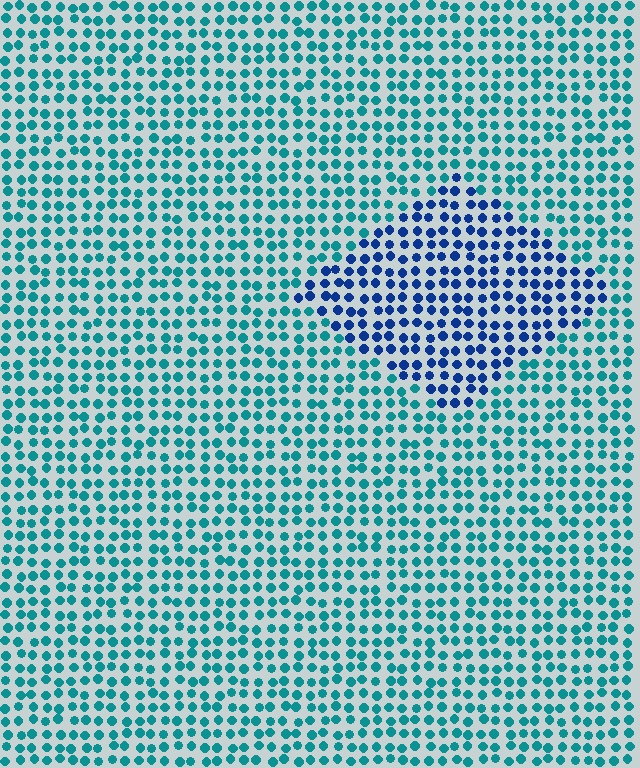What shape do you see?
I see a diamond.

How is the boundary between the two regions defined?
The boundary is defined purely by a slight shift in hue (about 41 degrees). Spacing, size, and orientation are identical on both sides.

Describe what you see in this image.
The image is filled with small teal elements in a uniform arrangement. A diamond-shaped region is visible where the elements are tinted to a slightly different hue, forming a subtle color boundary.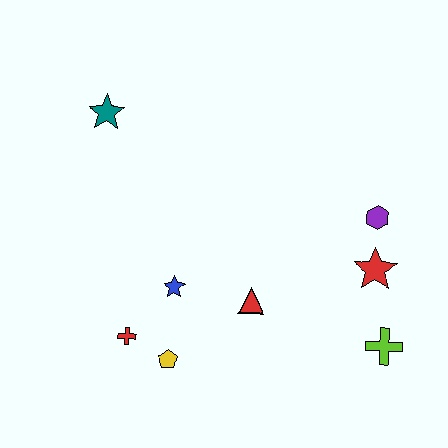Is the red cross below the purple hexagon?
Yes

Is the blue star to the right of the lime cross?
No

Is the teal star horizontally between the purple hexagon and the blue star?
No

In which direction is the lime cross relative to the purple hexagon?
The lime cross is below the purple hexagon.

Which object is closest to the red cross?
The yellow pentagon is closest to the red cross.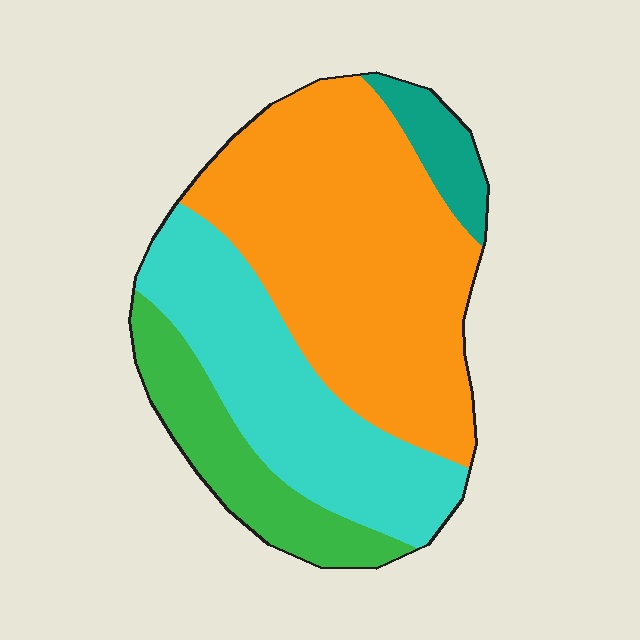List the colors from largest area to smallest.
From largest to smallest: orange, cyan, green, teal.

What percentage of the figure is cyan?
Cyan takes up about one third (1/3) of the figure.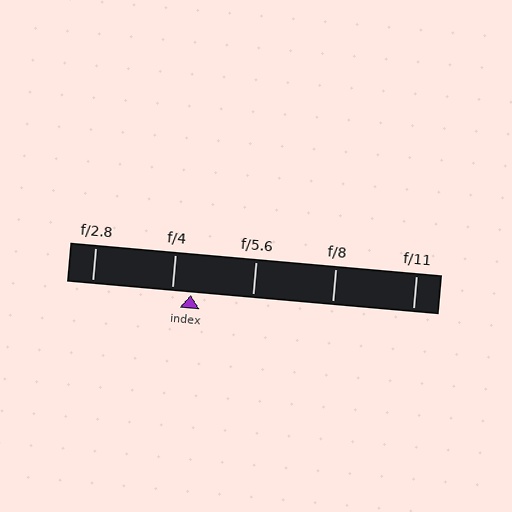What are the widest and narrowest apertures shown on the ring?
The widest aperture shown is f/2.8 and the narrowest is f/11.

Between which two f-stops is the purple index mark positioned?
The index mark is between f/4 and f/5.6.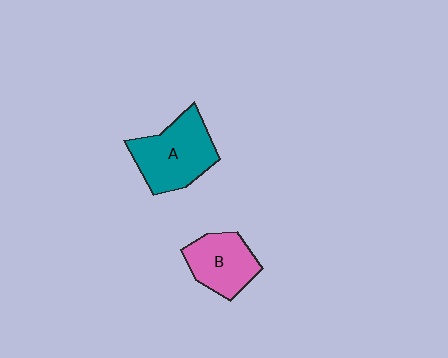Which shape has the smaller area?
Shape B (pink).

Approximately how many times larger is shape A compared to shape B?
Approximately 1.3 times.